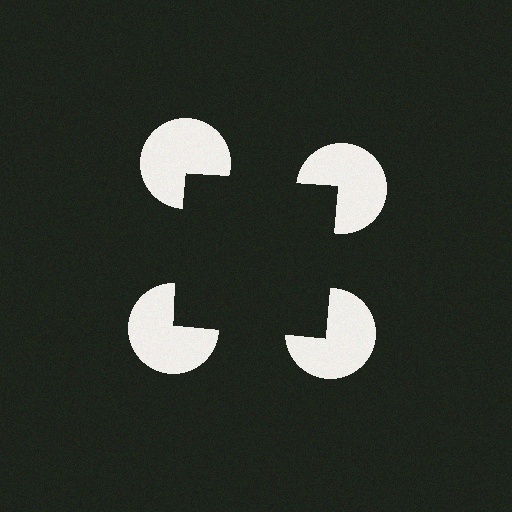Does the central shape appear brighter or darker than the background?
It typically appears slightly darker than the background, even though no actual brightness change is drawn.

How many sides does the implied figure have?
4 sides.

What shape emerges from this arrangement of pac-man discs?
An illusory square — its edges are inferred from the aligned wedge cuts in the pac-man discs, not physically drawn.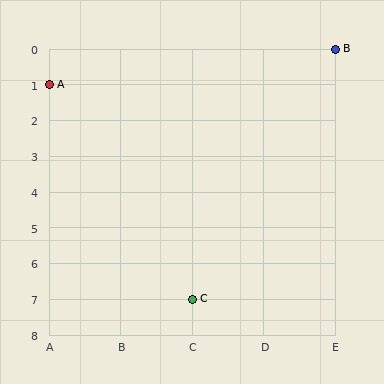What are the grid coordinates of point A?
Point A is at grid coordinates (A, 1).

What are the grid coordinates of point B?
Point B is at grid coordinates (E, 0).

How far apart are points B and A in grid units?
Points B and A are 4 columns and 1 row apart (about 4.1 grid units diagonally).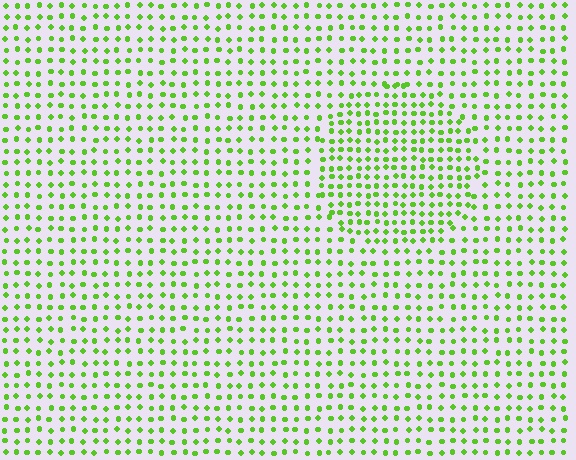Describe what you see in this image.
The image contains small lime elements arranged at two different densities. A circle-shaped region is visible where the elements are more densely packed than the surrounding area.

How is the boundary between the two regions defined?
The boundary is defined by a change in element density (approximately 1.5x ratio). All elements are the same color, size, and shape.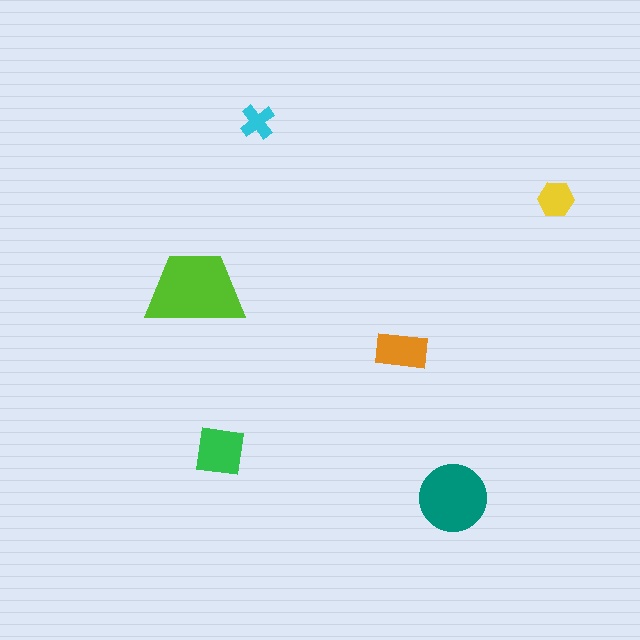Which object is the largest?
The lime trapezoid.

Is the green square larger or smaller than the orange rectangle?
Larger.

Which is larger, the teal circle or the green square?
The teal circle.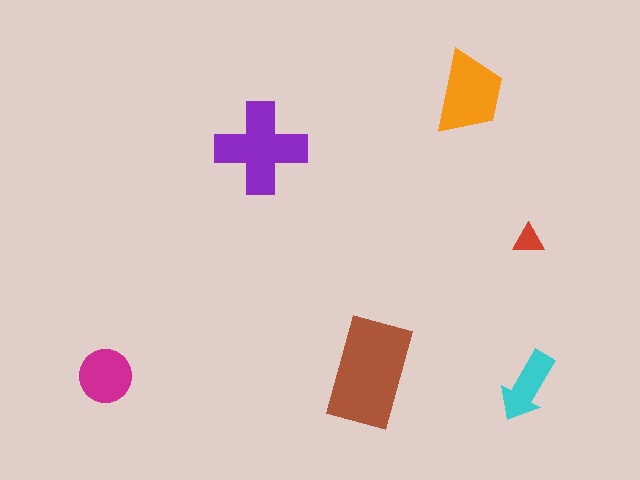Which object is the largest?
The brown rectangle.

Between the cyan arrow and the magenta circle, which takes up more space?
The magenta circle.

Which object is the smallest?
The red triangle.